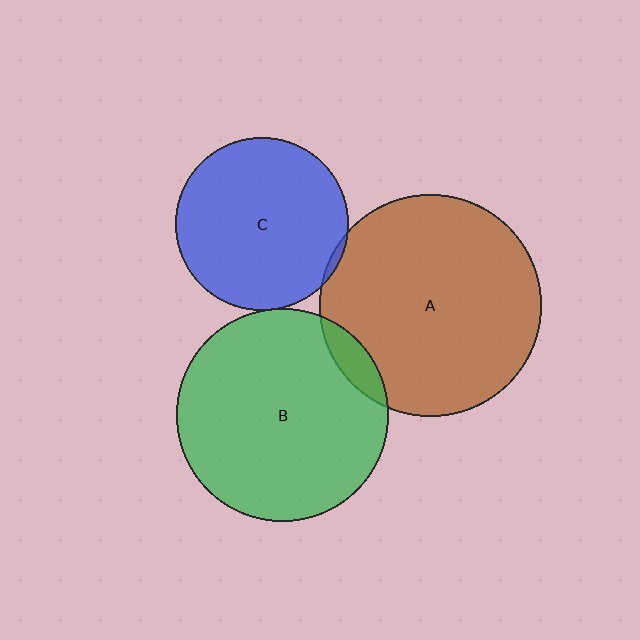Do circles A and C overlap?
Yes.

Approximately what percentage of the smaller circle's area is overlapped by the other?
Approximately 5%.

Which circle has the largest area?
Circle A (brown).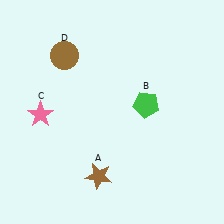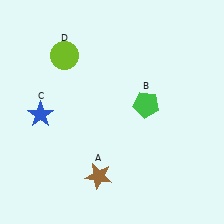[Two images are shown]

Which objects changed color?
C changed from pink to blue. D changed from brown to lime.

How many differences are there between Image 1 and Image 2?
There are 2 differences between the two images.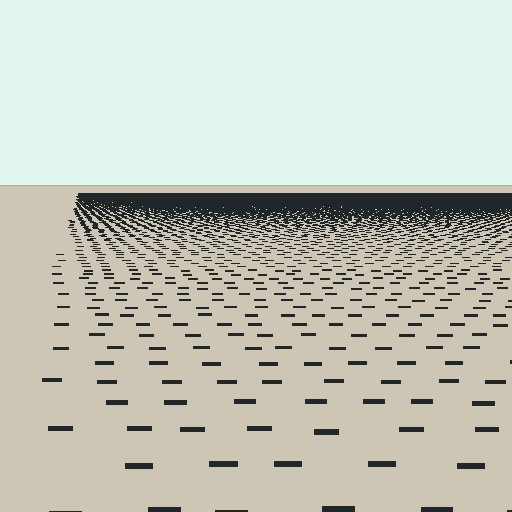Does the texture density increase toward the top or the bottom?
Density increases toward the top.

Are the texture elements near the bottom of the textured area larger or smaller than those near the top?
Larger. Near the bottom, elements are closer to the viewer and appear at a bigger on-screen size.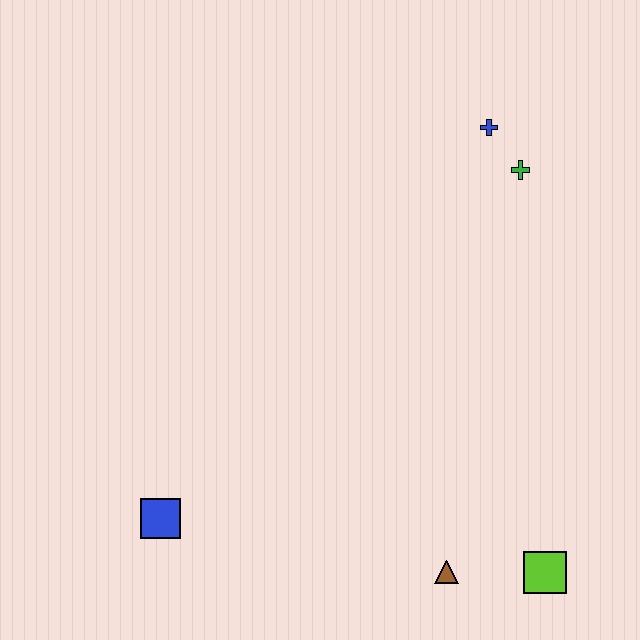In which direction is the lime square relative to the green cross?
The lime square is below the green cross.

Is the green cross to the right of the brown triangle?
Yes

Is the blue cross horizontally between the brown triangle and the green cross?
Yes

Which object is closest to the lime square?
The brown triangle is closest to the lime square.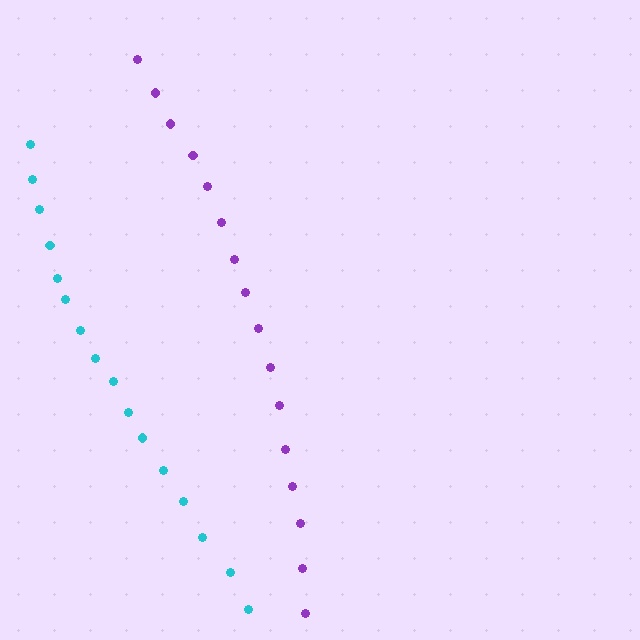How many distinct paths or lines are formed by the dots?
There are 2 distinct paths.